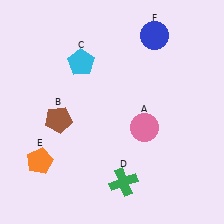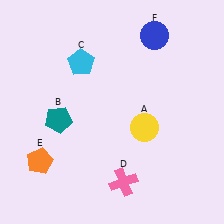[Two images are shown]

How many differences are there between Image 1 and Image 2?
There are 3 differences between the two images.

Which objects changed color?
A changed from pink to yellow. B changed from brown to teal. D changed from green to pink.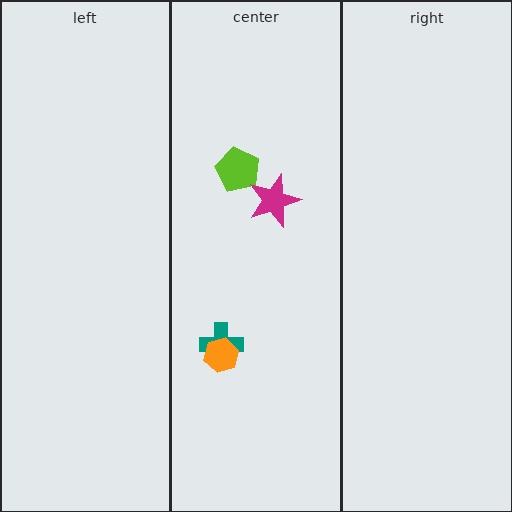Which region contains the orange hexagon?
The center region.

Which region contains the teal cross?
The center region.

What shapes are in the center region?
The teal cross, the orange hexagon, the lime pentagon, the magenta star.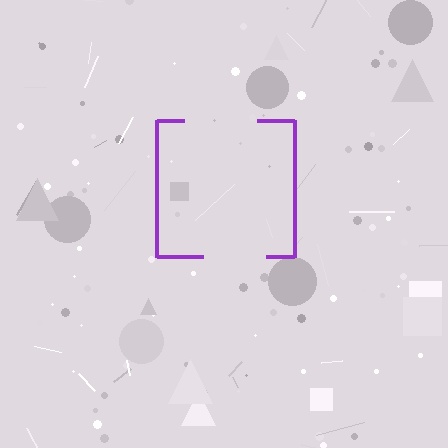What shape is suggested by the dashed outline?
The dashed outline suggests a square.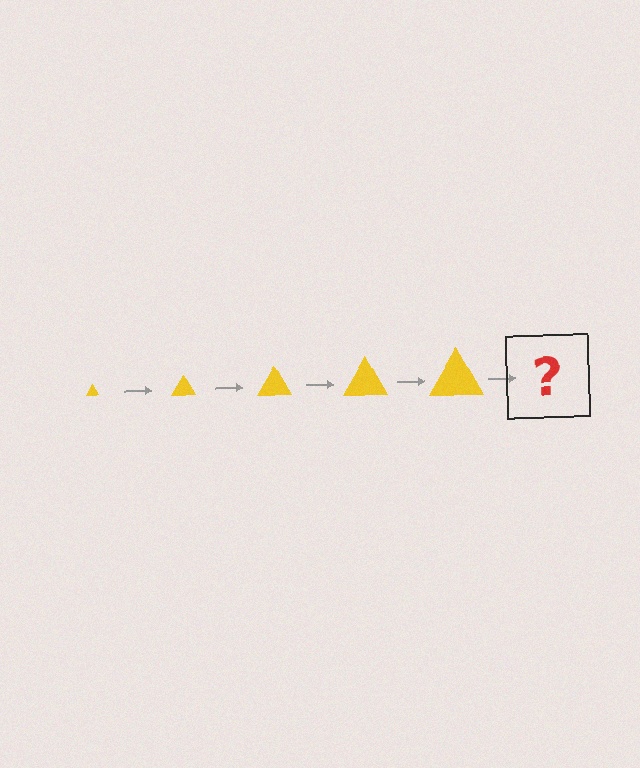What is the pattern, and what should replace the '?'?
The pattern is that the triangle gets progressively larger each step. The '?' should be a yellow triangle, larger than the previous one.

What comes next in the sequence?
The next element should be a yellow triangle, larger than the previous one.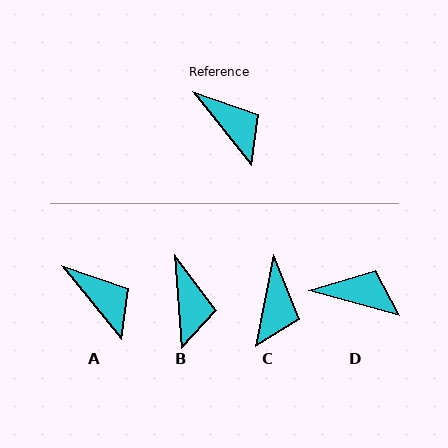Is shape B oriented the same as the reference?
No, it is off by about 35 degrees.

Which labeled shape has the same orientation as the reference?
A.